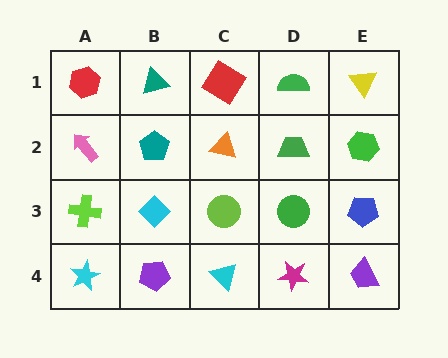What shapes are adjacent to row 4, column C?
A lime circle (row 3, column C), a purple pentagon (row 4, column B), a magenta star (row 4, column D).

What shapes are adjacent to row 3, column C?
An orange triangle (row 2, column C), a cyan triangle (row 4, column C), a cyan diamond (row 3, column B), a green circle (row 3, column D).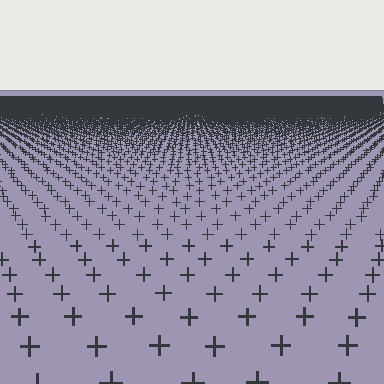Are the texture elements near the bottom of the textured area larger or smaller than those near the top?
Larger. Near the bottom, elements are closer to the viewer and appear at a bigger on-screen size.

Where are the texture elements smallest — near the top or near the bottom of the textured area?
Near the top.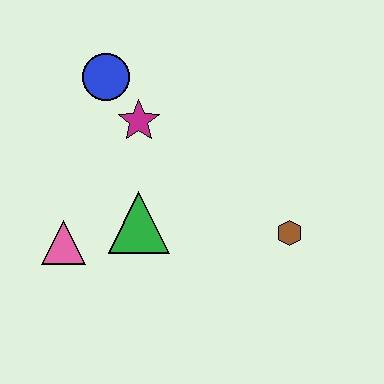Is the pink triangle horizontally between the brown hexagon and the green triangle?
No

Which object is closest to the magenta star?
The blue circle is closest to the magenta star.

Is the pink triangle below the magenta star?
Yes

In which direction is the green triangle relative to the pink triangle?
The green triangle is to the right of the pink triangle.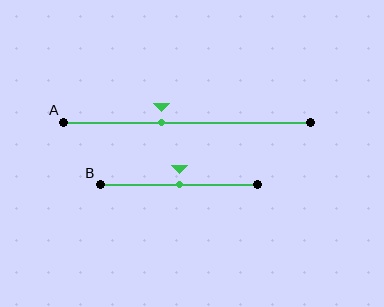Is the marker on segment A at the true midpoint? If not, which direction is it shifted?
No, the marker on segment A is shifted to the left by about 11% of the segment length.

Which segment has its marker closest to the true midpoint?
Segment B has its marker closest to the true midpoint.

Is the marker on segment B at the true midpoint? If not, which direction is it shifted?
Yes, the marker on segment B is at the true midpoint.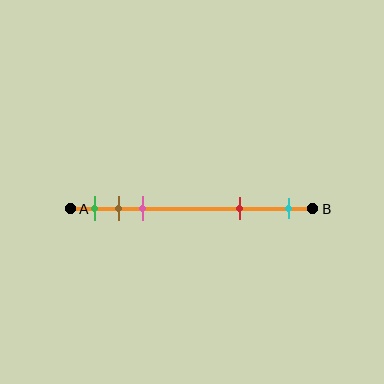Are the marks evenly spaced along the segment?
No, the marks are not evenly spaced.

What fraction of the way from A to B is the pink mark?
The pink mark is approximately 30% (0.3) of the way from A to B.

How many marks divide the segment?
There are 5 marks dividing the segment.